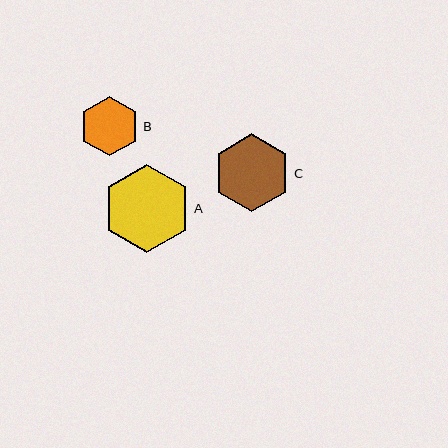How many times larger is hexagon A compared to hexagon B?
Hexagon A is approximately 1.5 times the size of hexagon B.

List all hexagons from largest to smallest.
From largest to smallest: A, C, B.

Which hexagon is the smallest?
Hexagon B is the smallest with a size of approximately 60 pixels.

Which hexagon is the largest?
Hexagon A is the largest with a size of approximately 89 pixels.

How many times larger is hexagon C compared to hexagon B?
Hexagon C is approximately 1.3 times the size of hexagon B.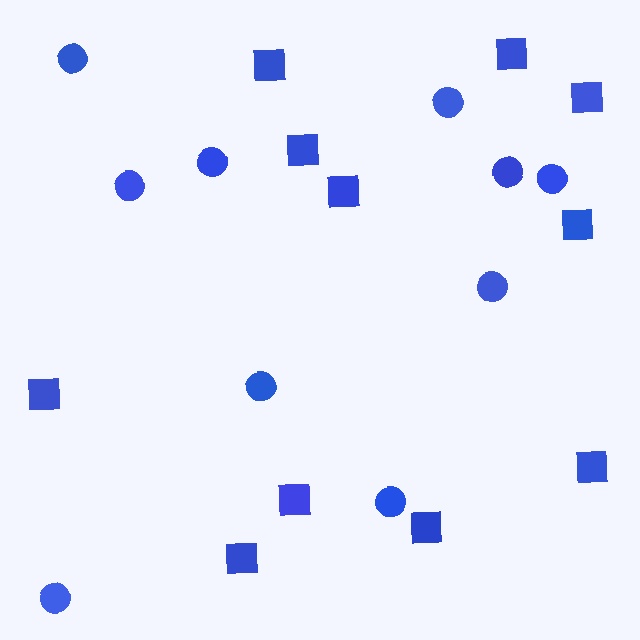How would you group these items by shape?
There are 2 groups: one group of circles (10) and one group of squares (11).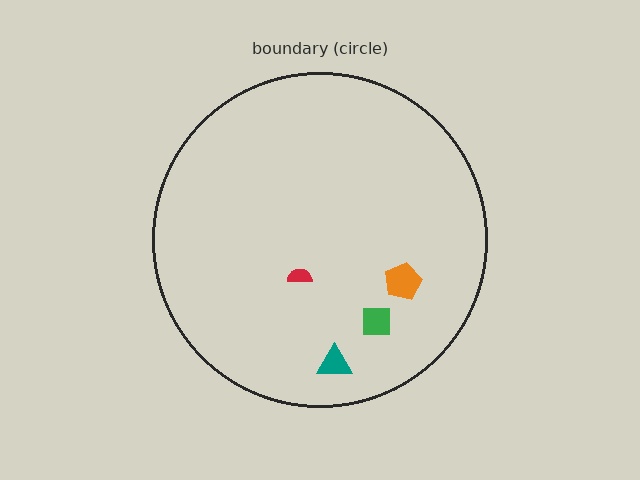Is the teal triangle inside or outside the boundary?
Inside.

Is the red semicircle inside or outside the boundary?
Inside.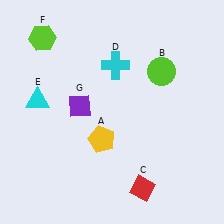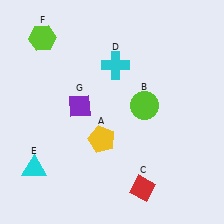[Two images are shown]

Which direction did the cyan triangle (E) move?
The cyan triangle (E) moved down.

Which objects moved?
The objects that moved are: the lime circle (B), the cyan triangle (E).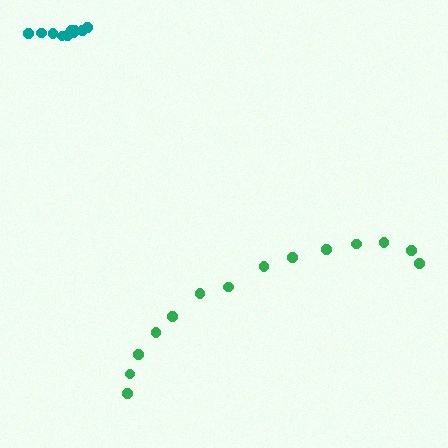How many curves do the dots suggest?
There are 2 distinct paths.